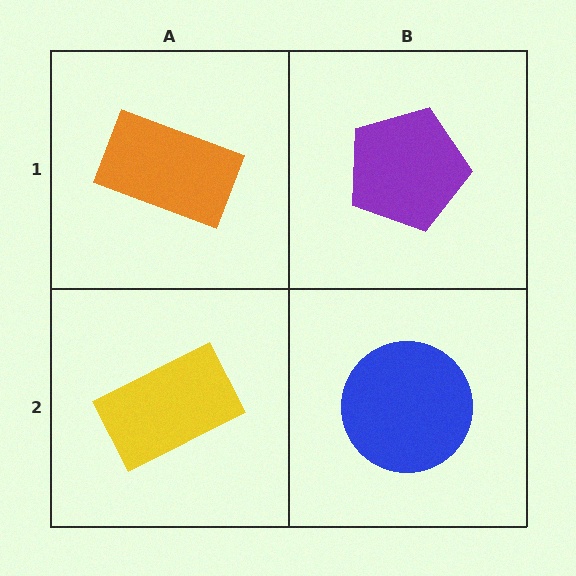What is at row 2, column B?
A blue circle.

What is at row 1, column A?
An orange rectangle.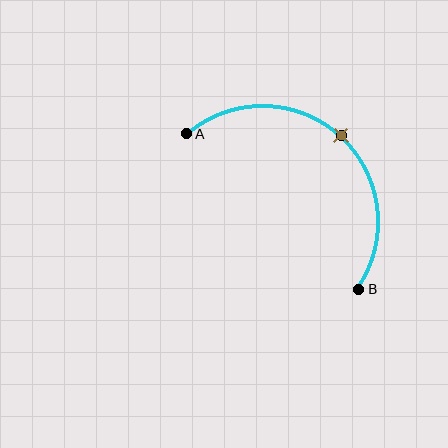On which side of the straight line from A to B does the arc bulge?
The arc bulges above and to the right of the straight line connecting A and B.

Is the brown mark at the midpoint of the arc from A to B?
Yes. The brown mark lies on the arc at equal arc-length from both A and B — it is the arc midpoint.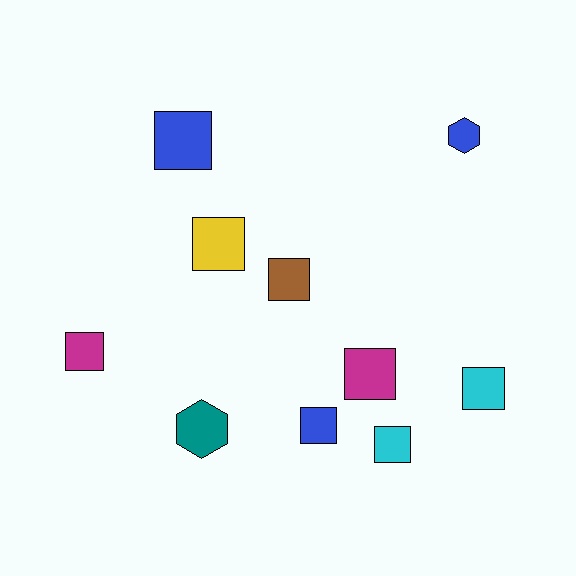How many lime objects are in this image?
There are no lime objects.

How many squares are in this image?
There are 8 squares.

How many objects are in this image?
There are 10 objects.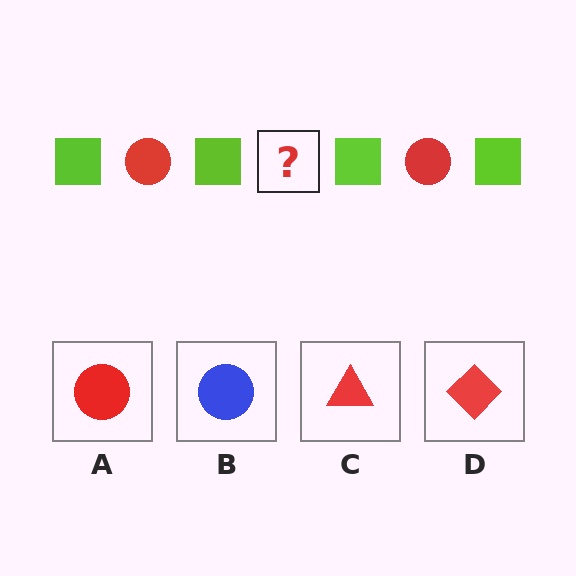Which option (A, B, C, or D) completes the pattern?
A.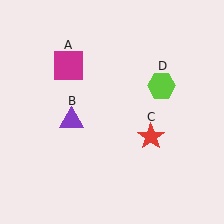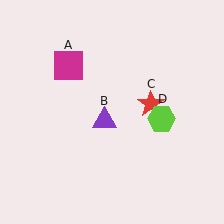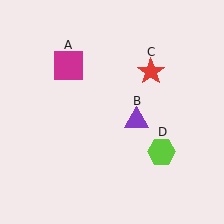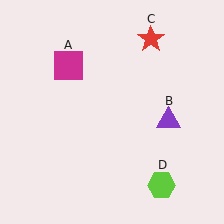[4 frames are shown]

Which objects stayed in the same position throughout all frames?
Magenta square (object A) remained stationary.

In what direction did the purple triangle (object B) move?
The purple triangle (object B) moved right.